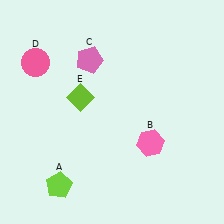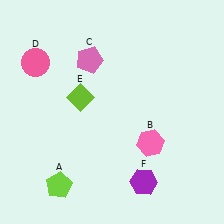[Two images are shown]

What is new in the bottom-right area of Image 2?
A purple hexagon (F) was added in the bottom-right area of Image 2.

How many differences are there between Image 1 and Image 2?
There is 1 difference between the two images.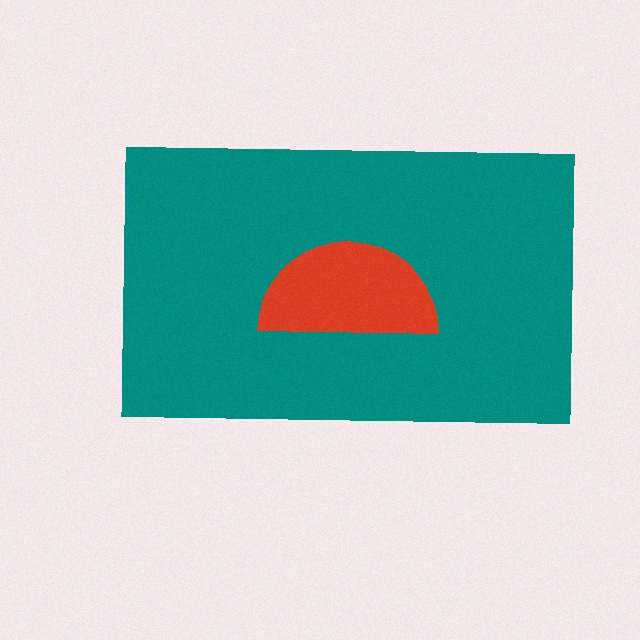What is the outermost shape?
The teal rectangle.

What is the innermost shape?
The red semicircle.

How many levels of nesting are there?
2.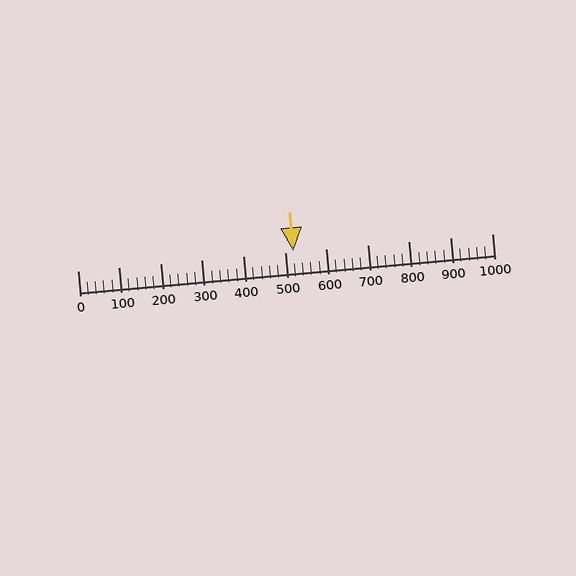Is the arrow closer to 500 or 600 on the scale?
The arrow is closer to 500.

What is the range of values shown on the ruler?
The ruler shows values from 0 to 1000.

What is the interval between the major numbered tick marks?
The major tick marks are spaced 100 units apart.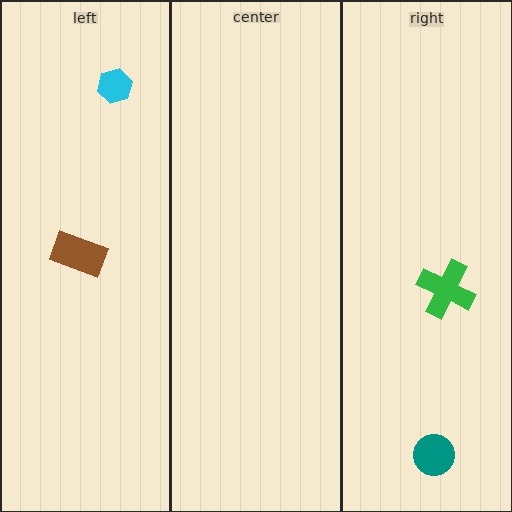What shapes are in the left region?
The brown rectangle, the cyan hexagon.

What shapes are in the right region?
The teal circle, the green cross.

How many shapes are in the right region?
2.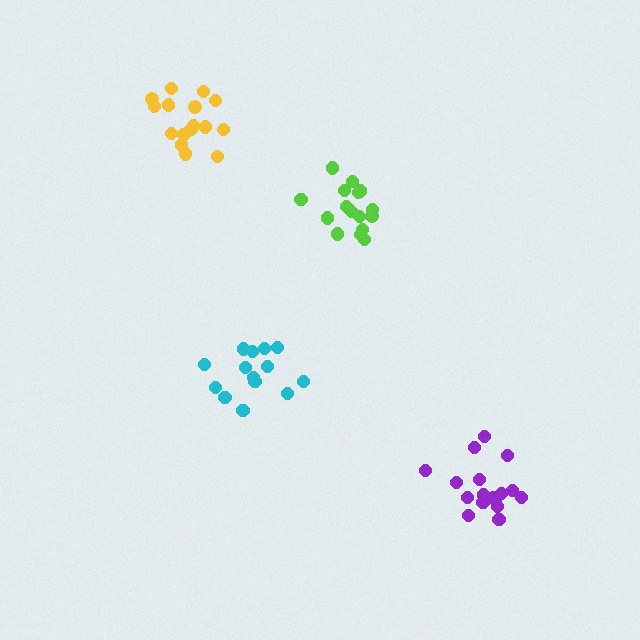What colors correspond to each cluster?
The clusters are colored: cyan, yellow, lime, purple.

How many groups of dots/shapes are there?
There are 4 groups.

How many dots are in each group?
Group 1: 14 dots, Group 2: 16 dots, Group 3: 17 dots, Group 4: 17 dots (64 total).